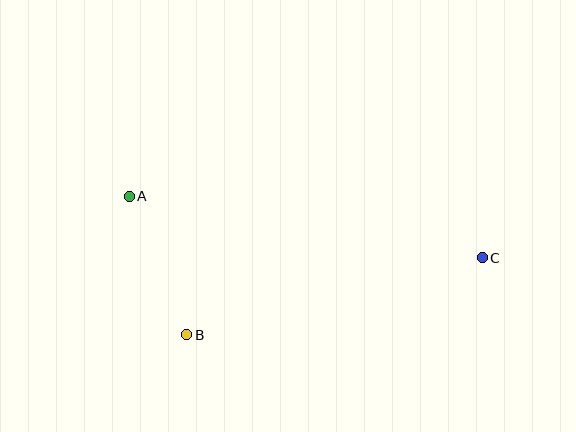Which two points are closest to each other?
Points A and B are closest to each other.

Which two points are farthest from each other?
Points A and C are farthest from each other.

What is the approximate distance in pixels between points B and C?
The distance between B and C is approximately 305 pixels.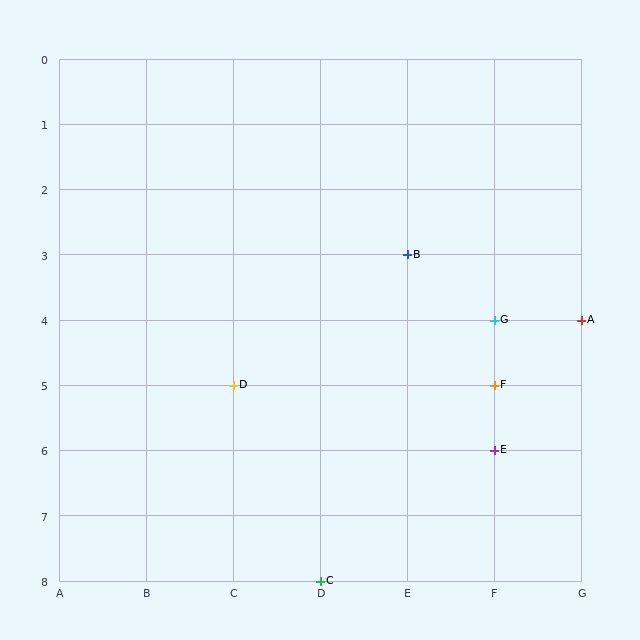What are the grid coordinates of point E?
Point E is at grid coordinates (F, 6).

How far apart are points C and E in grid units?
Points C and E are 2 columns and 2 rows apart (about 2.8 grid units diagonally).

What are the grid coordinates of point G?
Point G is at grid coordinates (F, 4).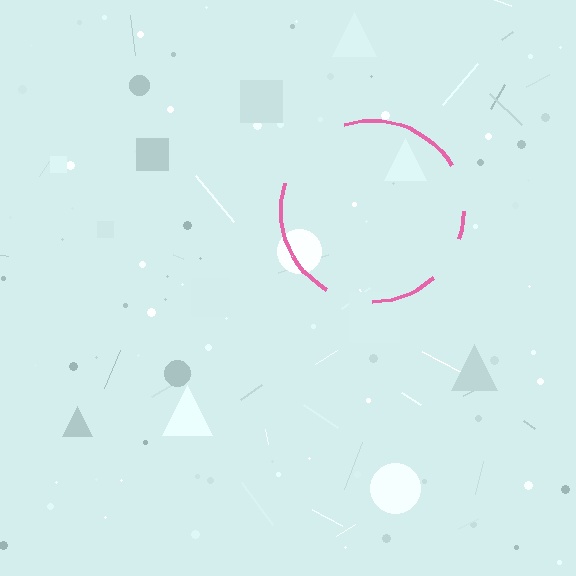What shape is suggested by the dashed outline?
The dashed outline suggests a circle.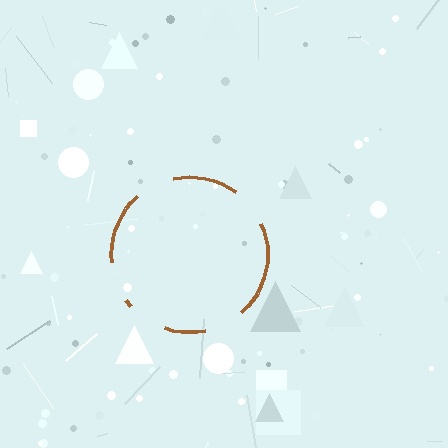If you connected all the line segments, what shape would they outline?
They would outline a circle.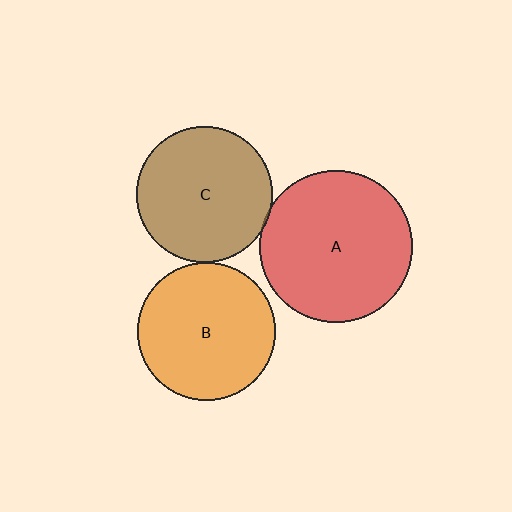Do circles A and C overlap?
Yes.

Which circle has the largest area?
Circle A (red).